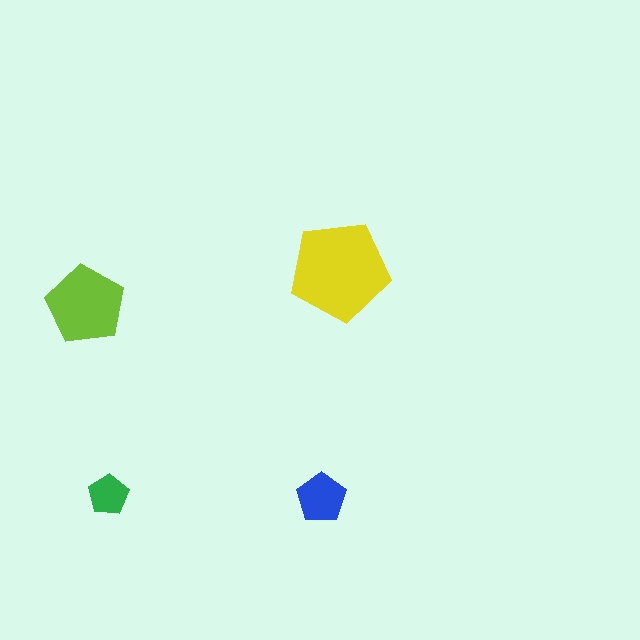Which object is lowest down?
The blue pentagon is bottommost.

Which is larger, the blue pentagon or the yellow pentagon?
The yellow one.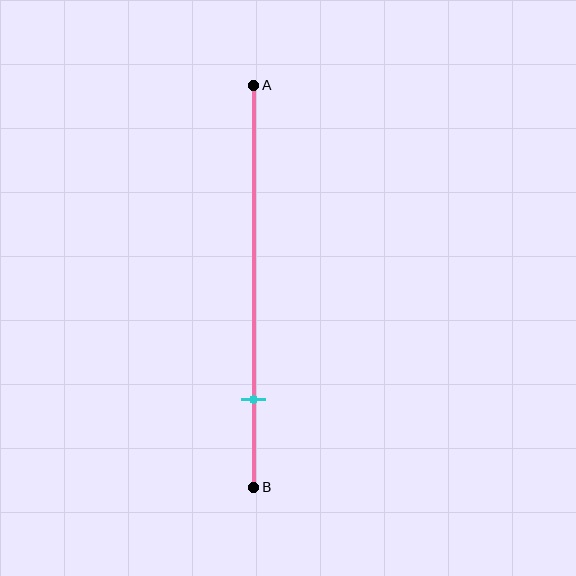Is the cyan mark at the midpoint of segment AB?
No, the mark is at about 80% from A, not at the 50% midpoint.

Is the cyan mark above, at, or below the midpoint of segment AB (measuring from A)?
The cyan mark is below the midpoint of segment AB.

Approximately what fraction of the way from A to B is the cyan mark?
The cyan mark is approximately 80% of the way from A to B.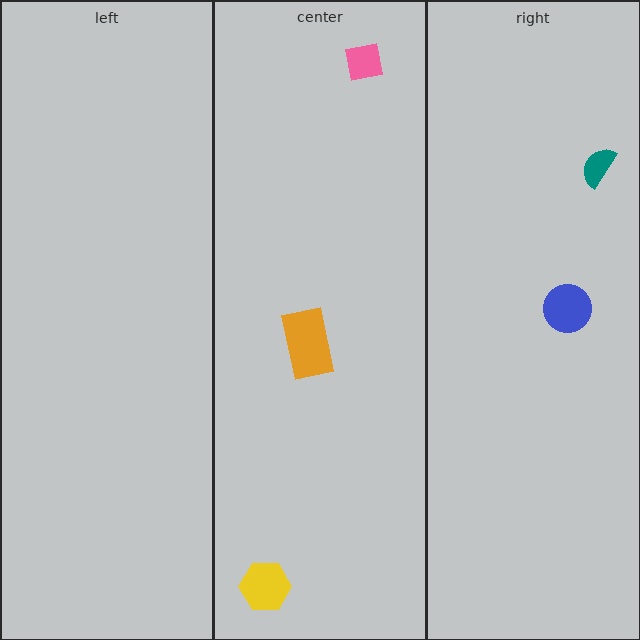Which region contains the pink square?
The center region.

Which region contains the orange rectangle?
The center region.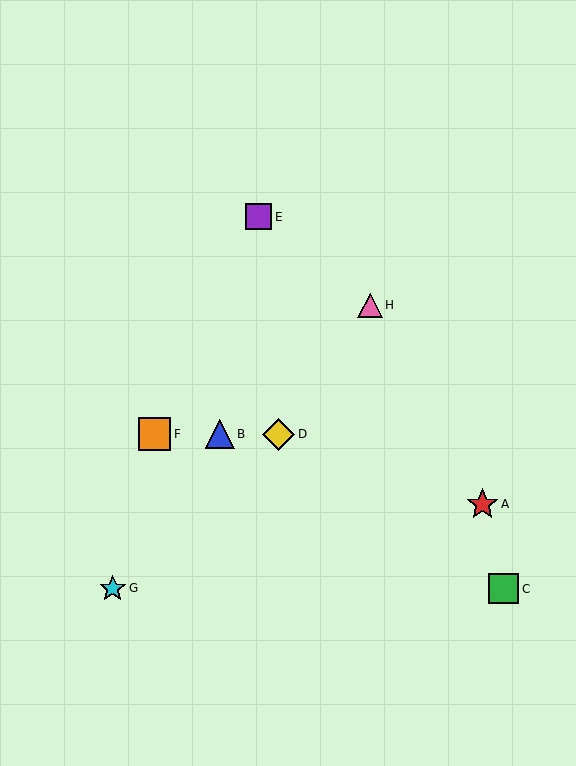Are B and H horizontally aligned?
No, B is at y≈434 and H is at y≈305.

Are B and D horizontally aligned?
Yes, both are at y≈434.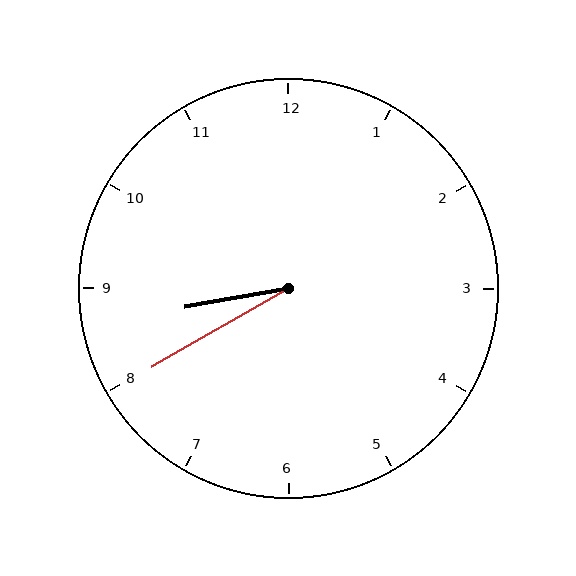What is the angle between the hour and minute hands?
Approximately 20 degrees.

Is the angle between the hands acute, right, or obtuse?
It is acute.